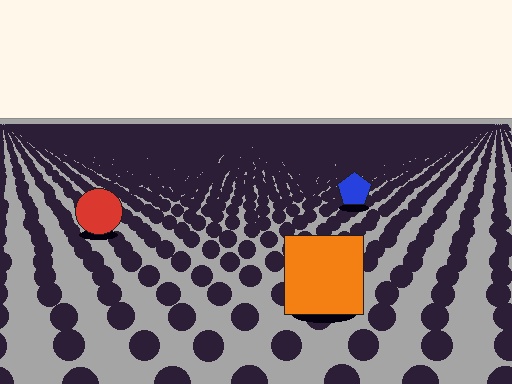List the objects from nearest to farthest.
From nearest to farthest: the orange square, the red circle, the blue pentagon.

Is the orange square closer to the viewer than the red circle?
Yes. The orange square is closer — you can tell from the texture gradient: the ground texture is coarser near it.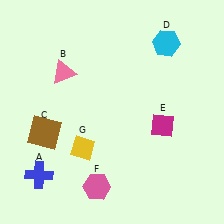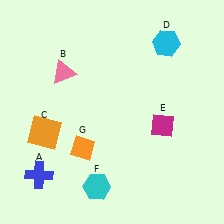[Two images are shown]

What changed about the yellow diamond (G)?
In Image 1, G is yellow. In Image 2, it changed to orange.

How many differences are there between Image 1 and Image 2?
There are 3 differences between the two images.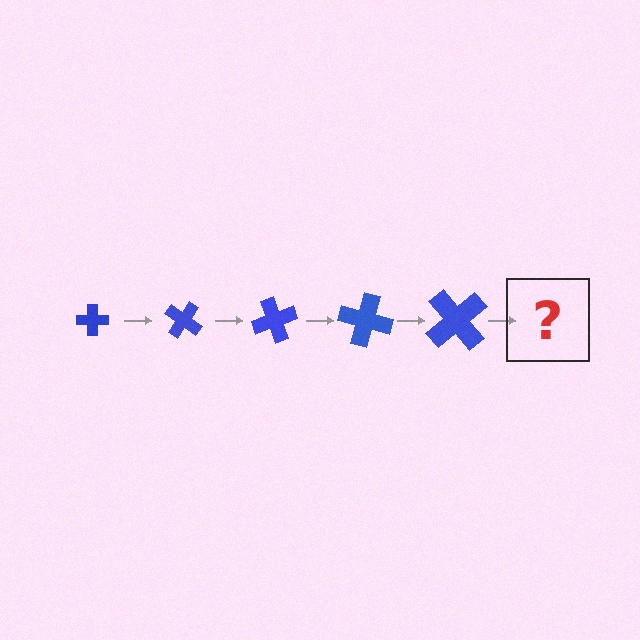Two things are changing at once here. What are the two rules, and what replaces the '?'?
The two rules are that the cross grows larger each step and it rotates 35 degrees each step. The '?' should be a cross, larger than the previous one and rotated 175 degrees from the start.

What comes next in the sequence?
The next element should be a cross, larger than the previous one and rotated 175 degrees from the start.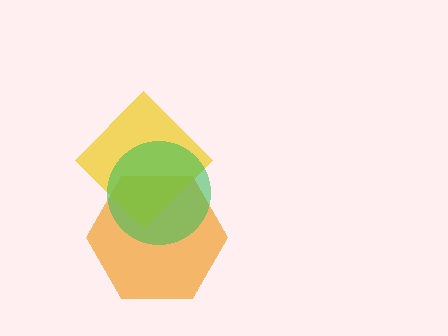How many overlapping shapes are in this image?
There are 3 overlapping shapes in the image.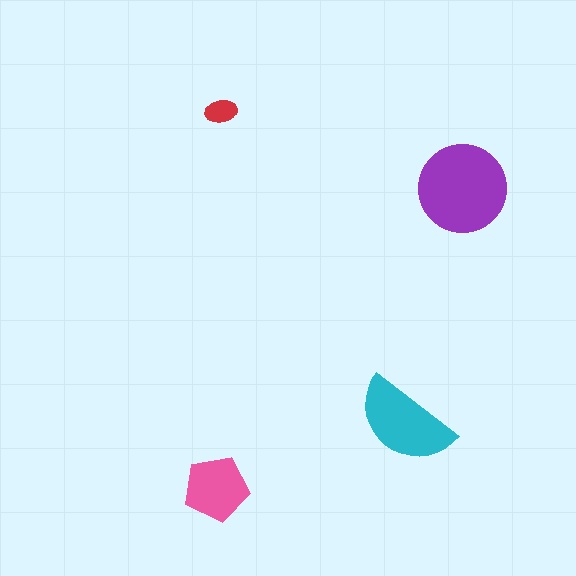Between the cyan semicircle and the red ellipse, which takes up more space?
The cyan semicircle.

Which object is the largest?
The purple circle.